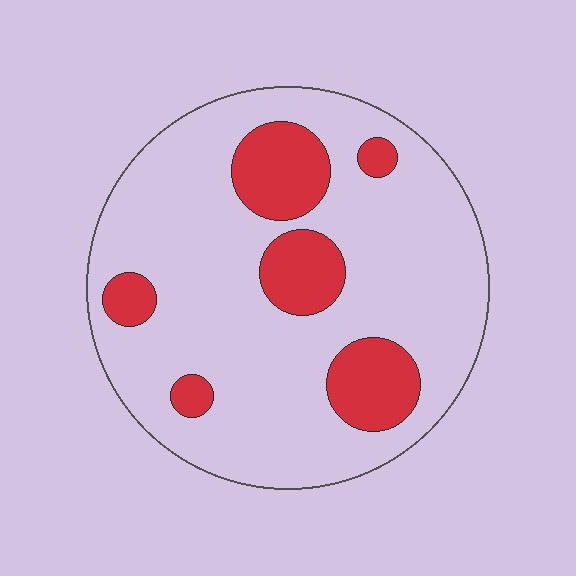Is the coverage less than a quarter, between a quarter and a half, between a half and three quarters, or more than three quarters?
Less than a quarter.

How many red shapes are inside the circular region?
6.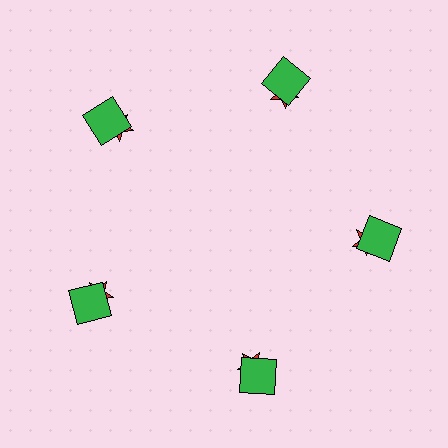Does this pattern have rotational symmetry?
Yes, this pattern has 5-fold rotational symmetry. It looks the same after rotating 72 degrees around the center.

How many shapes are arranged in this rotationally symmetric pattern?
There are 10 shapes, arranged in 5 groups of 2.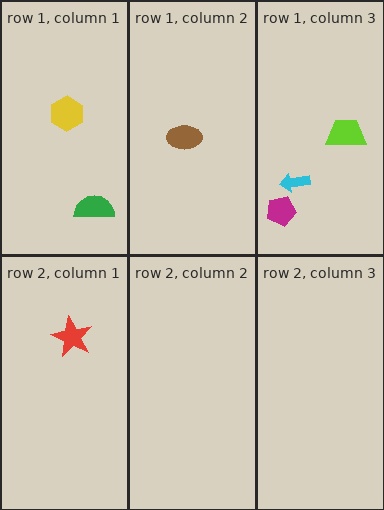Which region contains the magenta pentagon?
The row 1, column 3 region.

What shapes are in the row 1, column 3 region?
The cyan arrow, the lime trapezoid, the magenta pentagon.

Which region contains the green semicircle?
The row 1, column 1 region.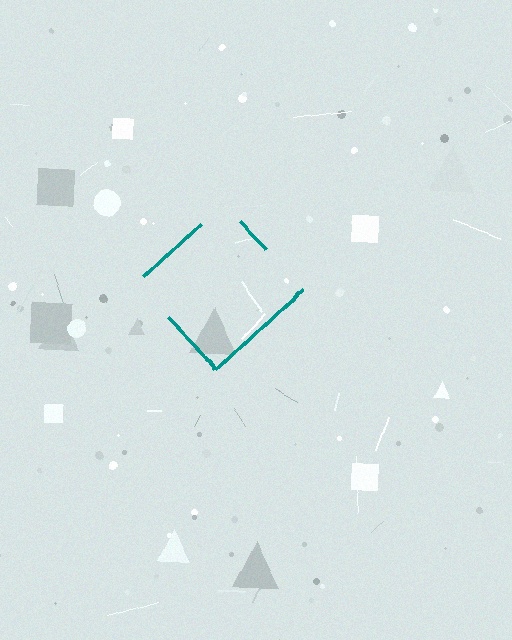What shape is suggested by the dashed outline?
The dashed outline suggests a diamond.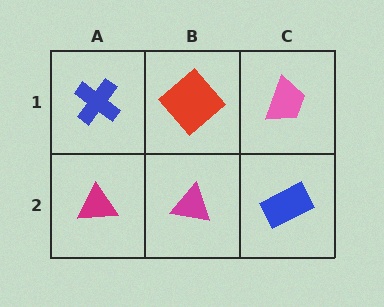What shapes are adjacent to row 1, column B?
A magenta triangle (row 2, column B), a blue cross (row 1, column A), a pink trapezoid (row 1, column C).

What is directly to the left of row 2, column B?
A magenta triangle.